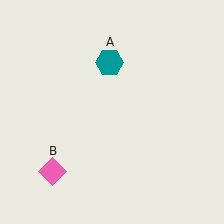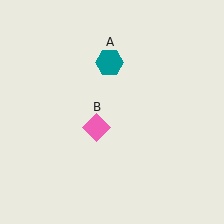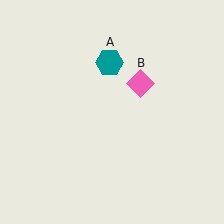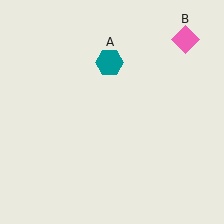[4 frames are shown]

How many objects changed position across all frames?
1 object changed position: pink diamond (object B).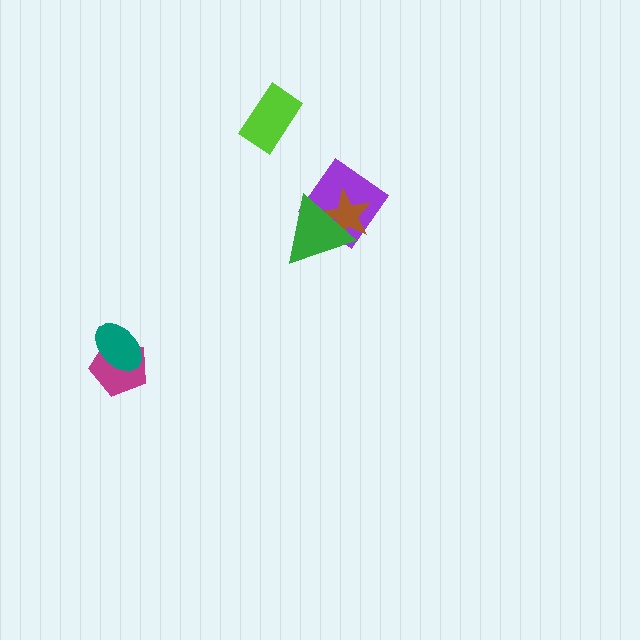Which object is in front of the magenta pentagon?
The teal ellipse is in front of the magenta pentagon.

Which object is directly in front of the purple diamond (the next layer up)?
The brown star is directly in front of the purple diamond.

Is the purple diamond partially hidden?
Yes, it is partially covered by another shape.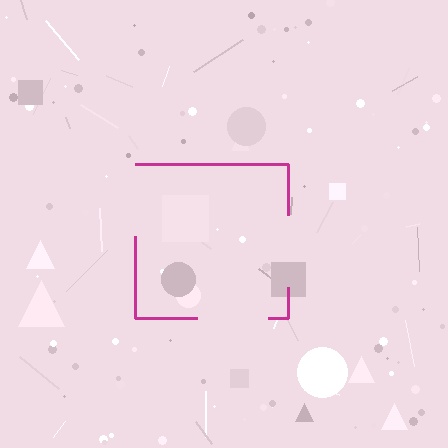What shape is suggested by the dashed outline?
The dashed outline suggests a square.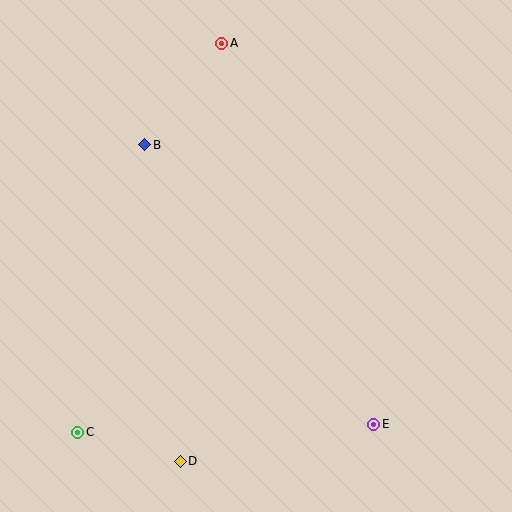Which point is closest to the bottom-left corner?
Point C is closest to the bottom-left corner.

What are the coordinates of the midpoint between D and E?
The midpoint between D and E is at (277, 443).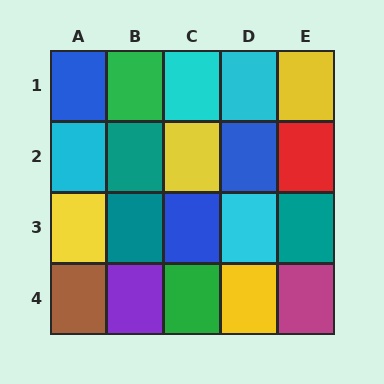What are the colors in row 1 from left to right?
Blue, green, cyan, cyan, yellow.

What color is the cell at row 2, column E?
Red.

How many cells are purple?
1 cell is purple.